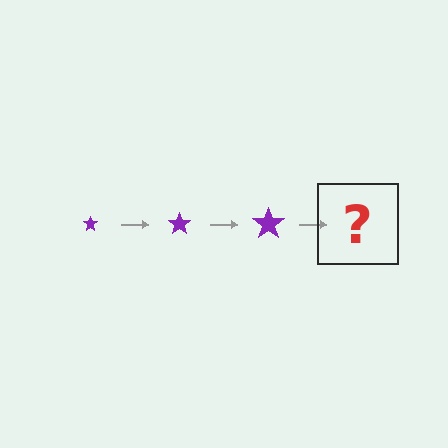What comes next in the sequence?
The next element should be a purple star, larger than the previous one.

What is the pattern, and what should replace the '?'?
The pattern is that the star gets progressively larger each step. The '?' should be a purple star, larger than the previous one.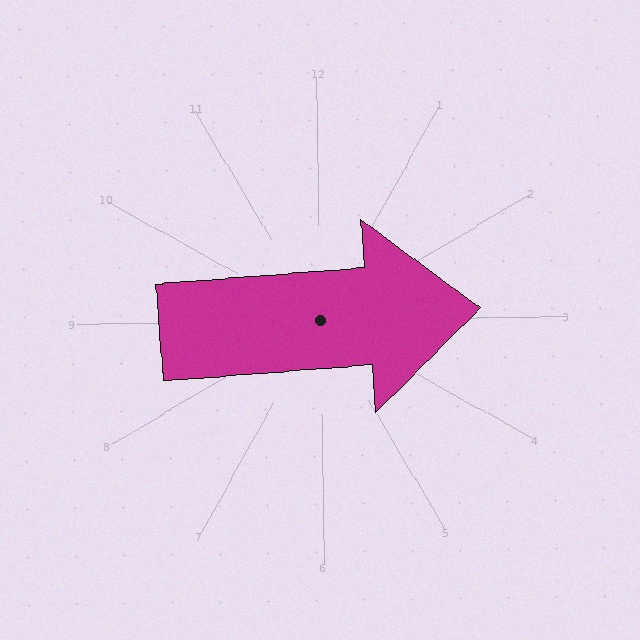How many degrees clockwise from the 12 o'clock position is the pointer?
Approximately 87 degrees.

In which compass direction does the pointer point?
East.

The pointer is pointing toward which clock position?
Roughly 3 o'clock.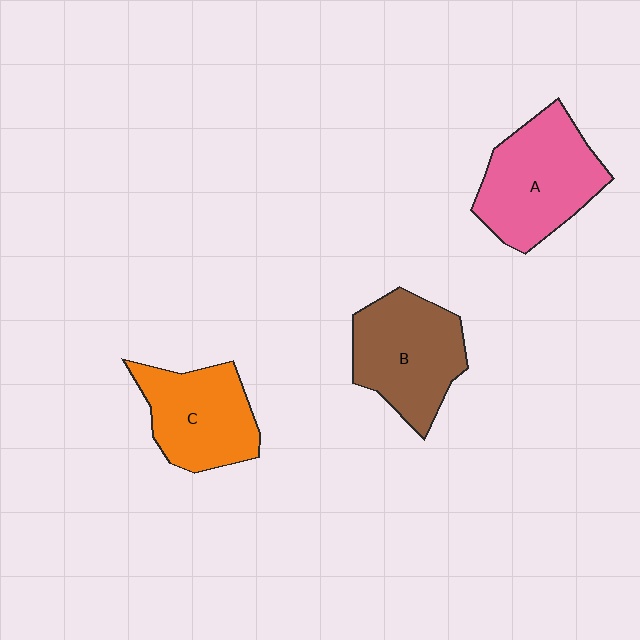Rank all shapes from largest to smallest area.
From largest to smallest: A (pink), B (brown), C (orange).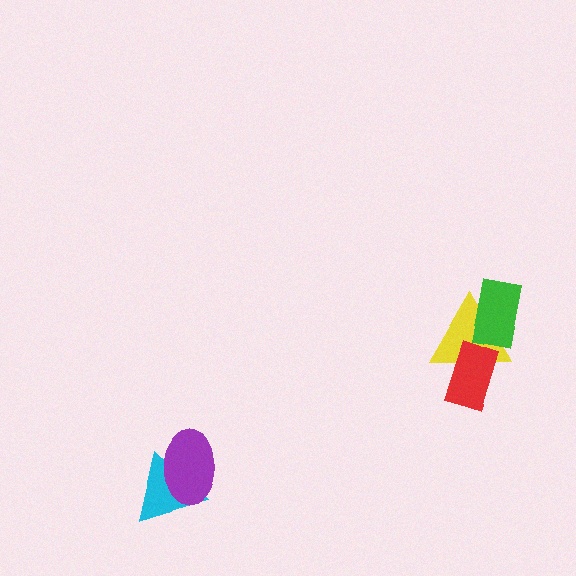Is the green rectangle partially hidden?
No, no other shape covers it.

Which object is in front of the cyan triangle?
The purple ellipse is in front of the cyan triangle.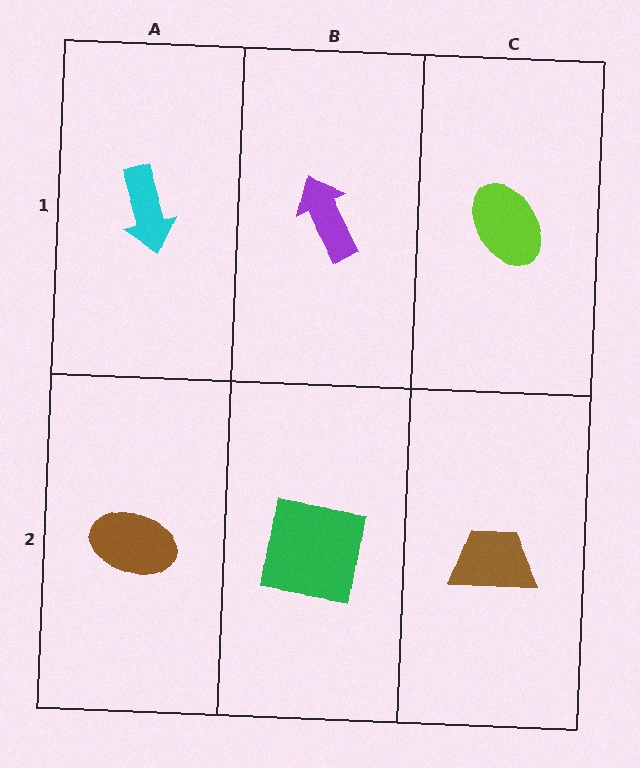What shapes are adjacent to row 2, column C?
A lime ellipse (row 1, column C), a green square (row 2, column B).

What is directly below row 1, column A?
A brown ellipse.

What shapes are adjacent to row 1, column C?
A brown trapezoid (row 2, column C), a purple arrow (row 1, column B).